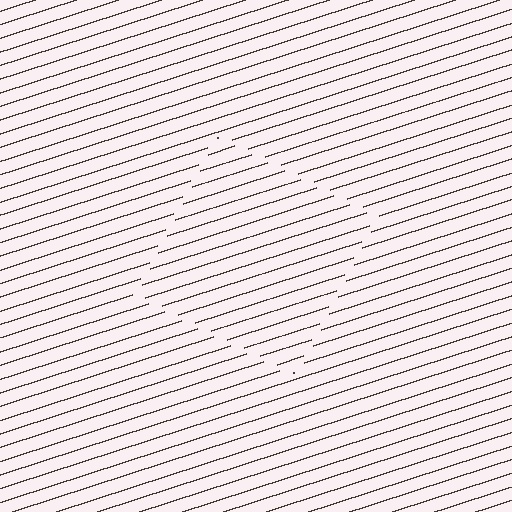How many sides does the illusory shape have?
4 sides — the line-ends trace a square.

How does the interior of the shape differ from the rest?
The interior of the shape contains the same grating, shifted by half a period — the contour is defined by the phase discontinuity where line-ends from the inner and outer gratings abut.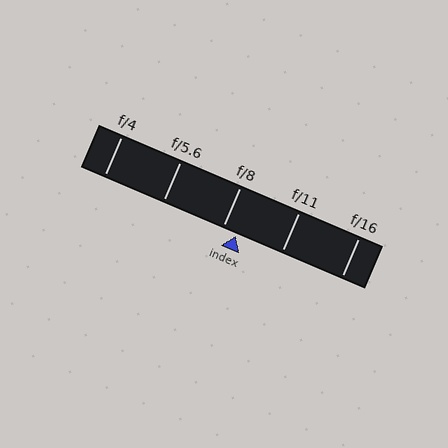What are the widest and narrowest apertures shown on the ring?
The widest aperture shown is f/4 and the narrowest is f/16.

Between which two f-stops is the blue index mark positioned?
The index mark is between f/8 and f/11.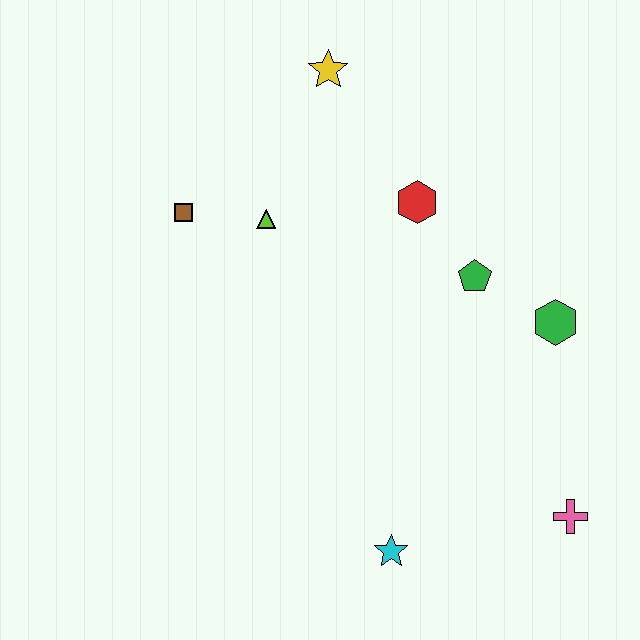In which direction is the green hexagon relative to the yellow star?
The green hexagon is below the yellow star.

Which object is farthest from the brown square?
The pink cross is farthest from the brown square.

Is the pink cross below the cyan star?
No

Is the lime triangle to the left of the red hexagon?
Yes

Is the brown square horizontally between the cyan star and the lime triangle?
No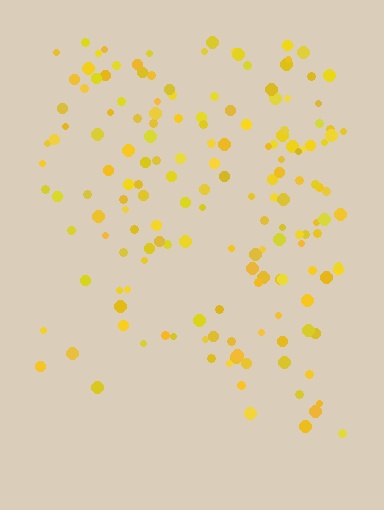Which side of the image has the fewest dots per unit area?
The bottom.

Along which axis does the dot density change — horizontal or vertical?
Vertical.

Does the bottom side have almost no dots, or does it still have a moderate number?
Still a moderate number, just noticeably fewer than the top.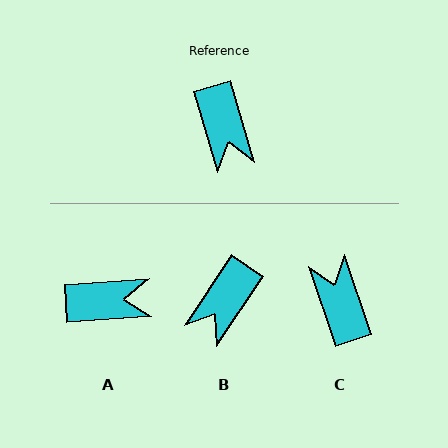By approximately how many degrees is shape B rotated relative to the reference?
Approximately 50 degrees clockwise.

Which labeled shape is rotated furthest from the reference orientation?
C, about 177 degrees away.